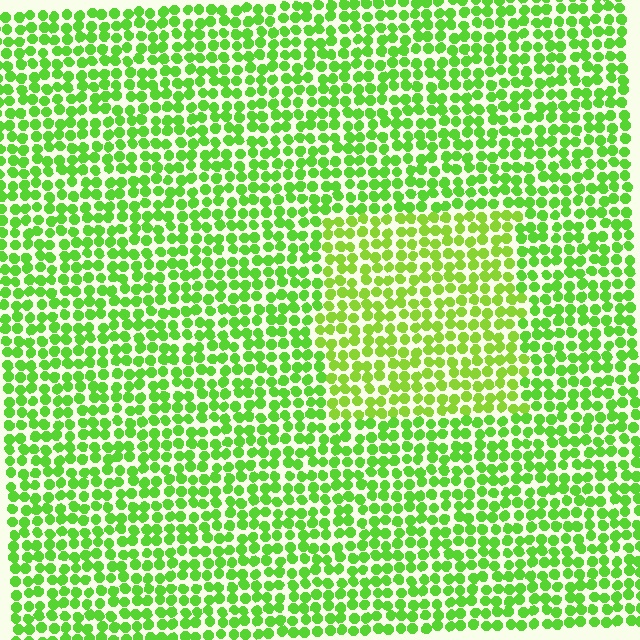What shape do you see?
I see a rectangle.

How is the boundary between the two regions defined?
The boundary is defined purely by a slight shift in hue (about 18 degrees). Spacing, size, and orientation are identical on both sides.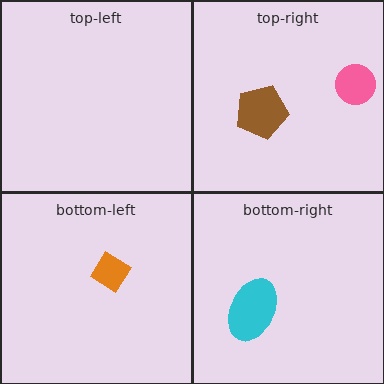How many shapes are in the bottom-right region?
1.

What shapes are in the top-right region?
The brown pentagon, the pink circle.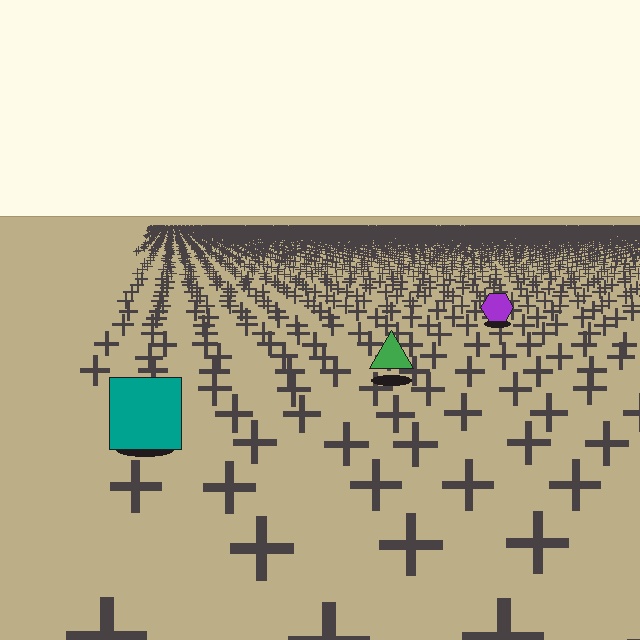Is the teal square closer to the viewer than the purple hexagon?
Yes. The teal square is closer — you can tell from the texture gradient: the ground texture is coarser near it.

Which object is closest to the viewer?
The teal square is closest. The texture marks near it are larger and more spread out.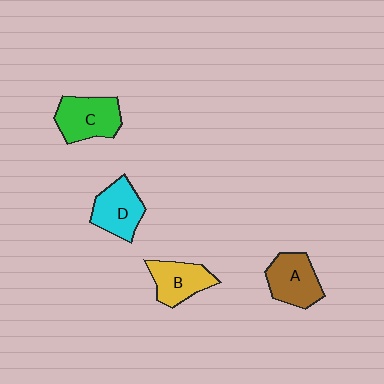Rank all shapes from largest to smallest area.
From largest to smallest: C (green), A (brown), D (cyan), B (yellow).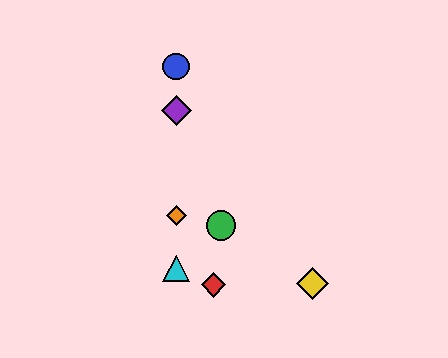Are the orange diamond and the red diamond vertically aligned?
No, the orange diamond is at x≈176 and the red diamond is at x≈214.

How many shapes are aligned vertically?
4 shapes (the blue circle, the purple diamond, the orange diamond, the cyan triangle) are aligned vertically.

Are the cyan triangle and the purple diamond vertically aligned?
Yes, both are at x≈176.